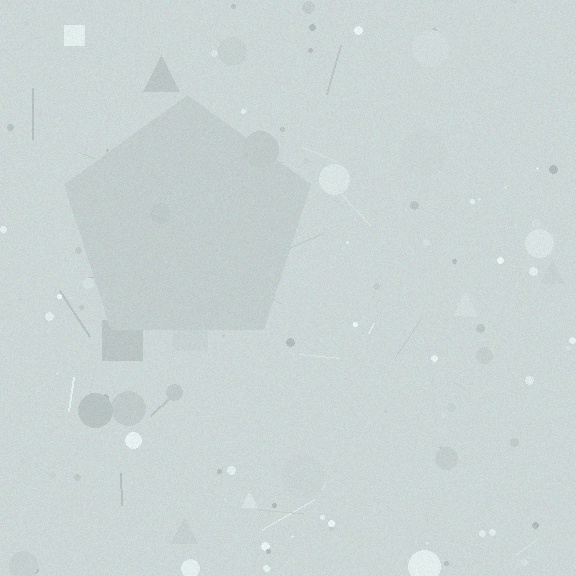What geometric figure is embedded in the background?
A pentagon is embedded in the background.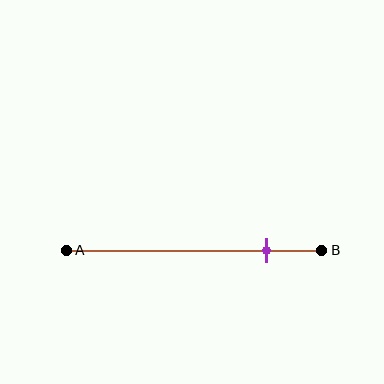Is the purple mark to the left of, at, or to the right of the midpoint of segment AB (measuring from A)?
The purple mark is to the right of the midpoint of segment AB.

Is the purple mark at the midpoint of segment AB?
No, the mark is at about 80% from A, not at the 50% midpoint.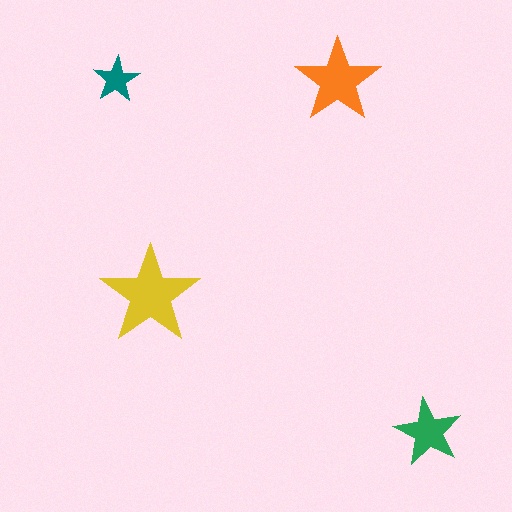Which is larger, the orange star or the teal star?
The orange one.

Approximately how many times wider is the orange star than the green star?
About 1.5 times wider.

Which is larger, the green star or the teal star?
The green one.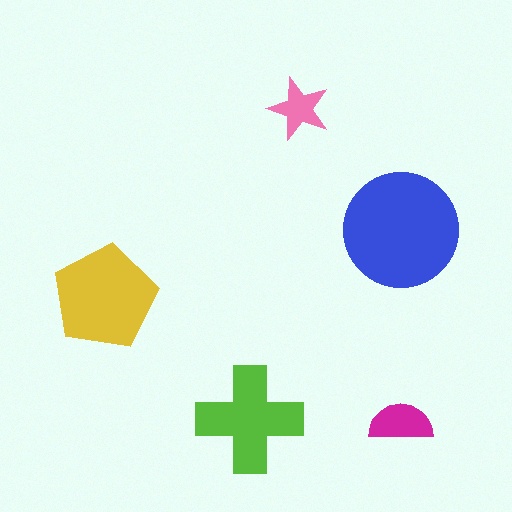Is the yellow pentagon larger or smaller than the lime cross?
Larger.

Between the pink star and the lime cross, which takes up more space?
The lime cross.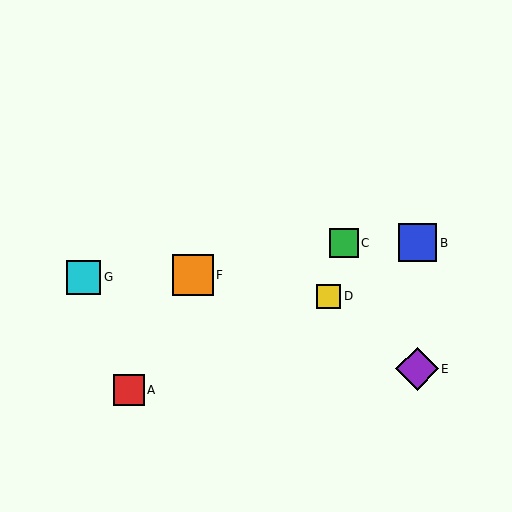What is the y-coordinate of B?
Object B is at y≈243.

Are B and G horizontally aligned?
No, B is at y≈243 and G is at y≈277.